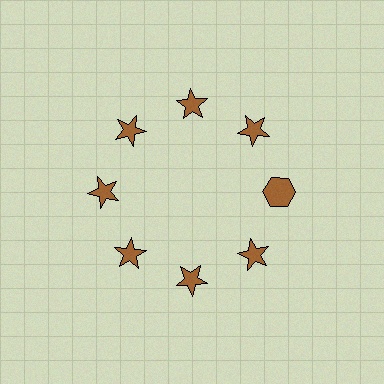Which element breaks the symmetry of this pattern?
The brown hexagon at roughly the 3 o'clock position breaks the symmetry. All other shapes are brown stars.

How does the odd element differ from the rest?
It has a different shape: hexagon instead of star.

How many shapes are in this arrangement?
There are 8 shapes arranged in a ring pattern.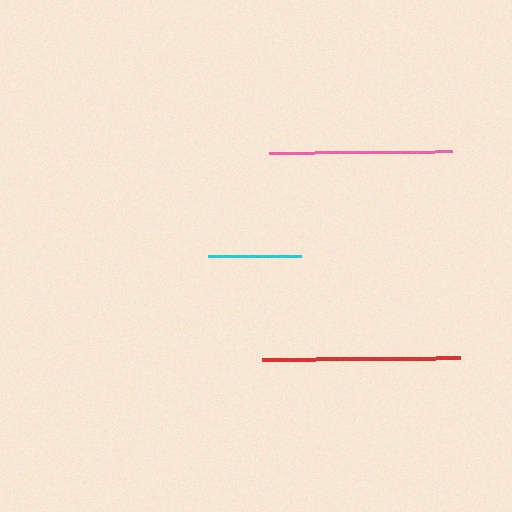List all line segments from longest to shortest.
From longest to shortest: red, pink, cyan.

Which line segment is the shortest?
The cyan line is the shortest at approximately 92 pixels.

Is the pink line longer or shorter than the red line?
The red line is longer than the pink line.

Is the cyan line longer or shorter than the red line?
The red line is longer than the cyan line.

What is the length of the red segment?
The red segment is approximately 198 pixels long.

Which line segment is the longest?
The red line is the longest at approximately 198 pixels.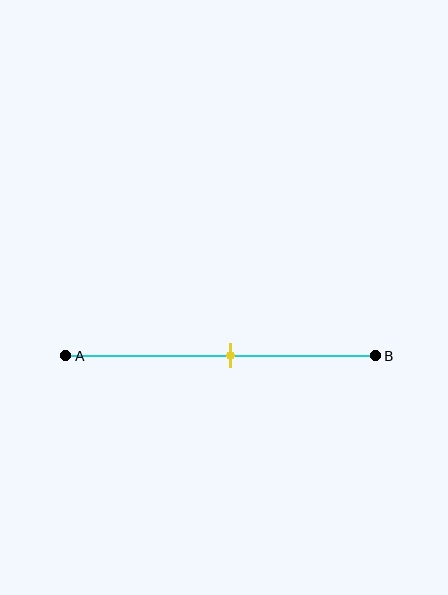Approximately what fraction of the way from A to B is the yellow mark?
The yellow mark is approximately 55% of the way from A to B.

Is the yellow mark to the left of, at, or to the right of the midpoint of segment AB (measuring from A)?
The yellow mark is to the right of the midpoint of segment AB.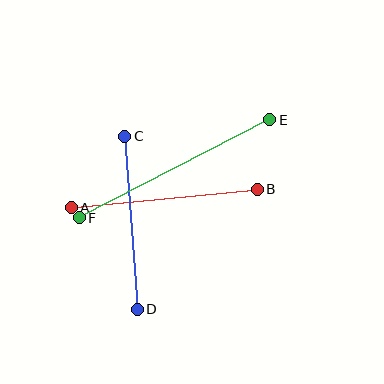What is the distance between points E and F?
The distance is approximately 214 pixels.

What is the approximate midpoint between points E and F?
The midpoint is at approximately (174, 169) pixels.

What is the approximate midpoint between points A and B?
The midpoint is at approximately (164, 198) pixels.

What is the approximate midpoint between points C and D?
The midpoint is at approximately (131, 223) pixels.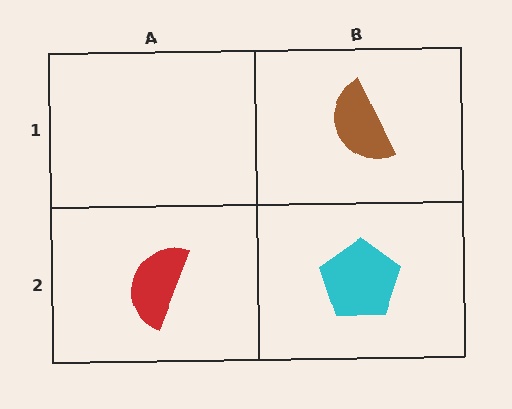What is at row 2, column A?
A red semicircle.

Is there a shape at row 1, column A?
No, that cell is empty.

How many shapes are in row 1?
1 shape.